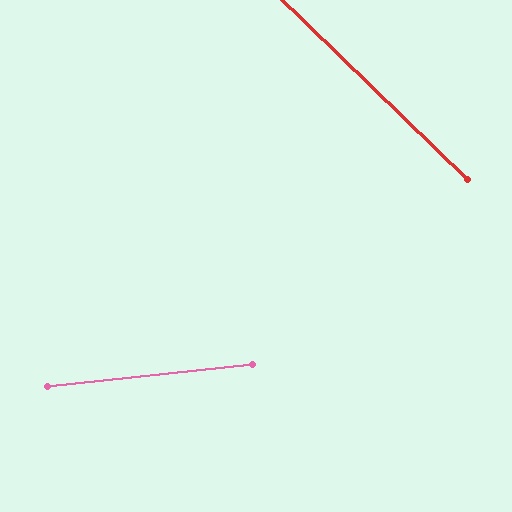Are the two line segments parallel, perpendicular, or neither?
Neither parallel nor perpendicular — they differ by about 50°.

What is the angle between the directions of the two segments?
Approximately 50 degrees.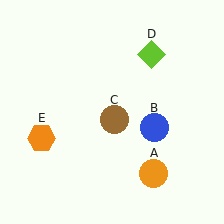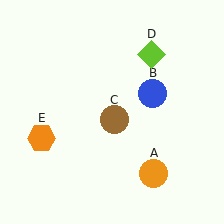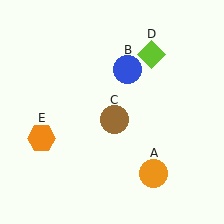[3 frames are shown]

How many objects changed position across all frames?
1 object changed position: blue circle (object B).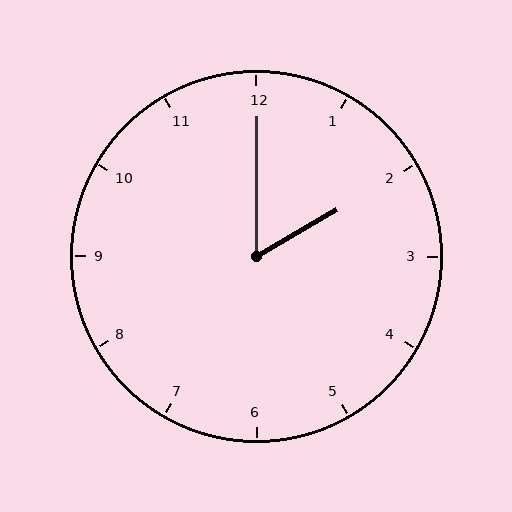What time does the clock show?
2:00.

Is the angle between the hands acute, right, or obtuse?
It is acute.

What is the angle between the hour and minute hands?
Approximately 60 degrees.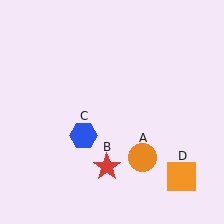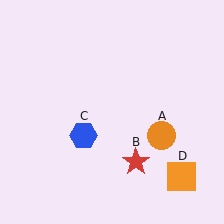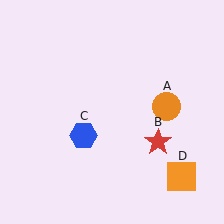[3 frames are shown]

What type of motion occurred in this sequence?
The orange circle (object A), red star (object B) rotated counterclockwise around the center of the scene.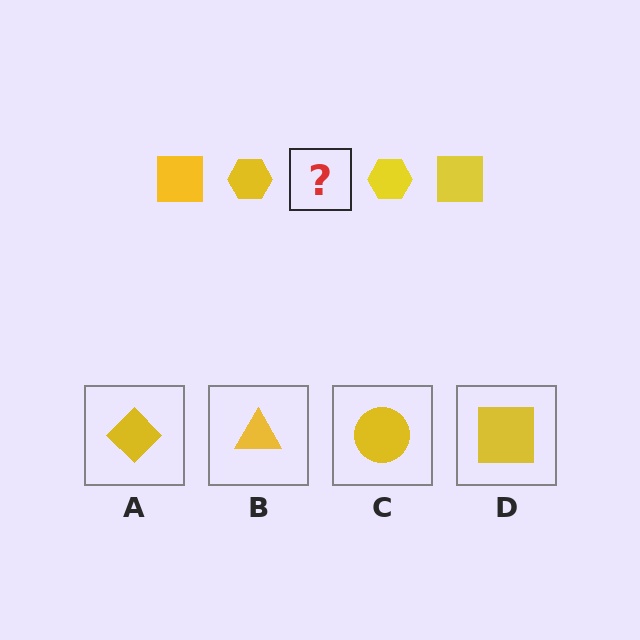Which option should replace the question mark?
Option D.